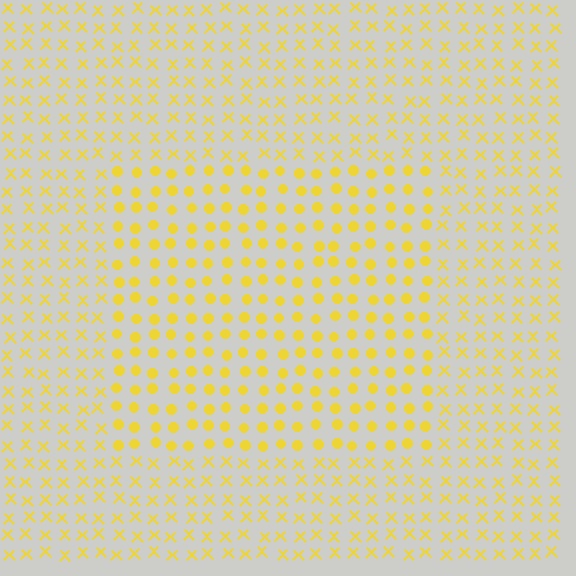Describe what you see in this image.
The image is filled with small yellow elements arranged in a uniform grid. A rectangle-shaped region contains circles, while the surrounding area contains X marks. The boundary is defined purely by the change in element shape.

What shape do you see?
I see a rectangle.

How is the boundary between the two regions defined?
The boundary is defined by a change in element shape: circles inside vs. X marks outside. All elements share the same color and spacing.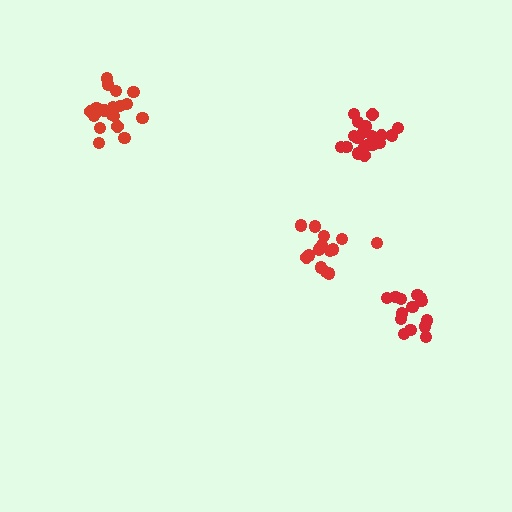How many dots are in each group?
Group 1: 15 dots, Group 2: 19 dots, Group 3: 14 dots, Group 4: 20 dots (68 total).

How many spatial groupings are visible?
There are 4 spatial groupings.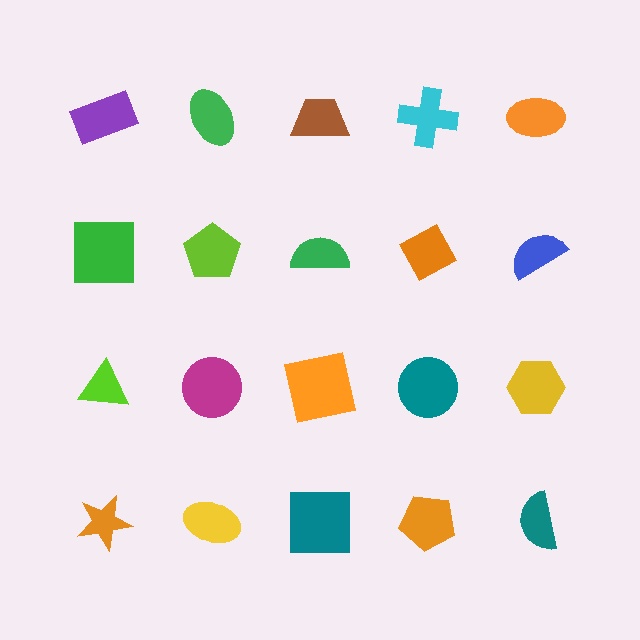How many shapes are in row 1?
5 shapes.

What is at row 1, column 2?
A green ellipse.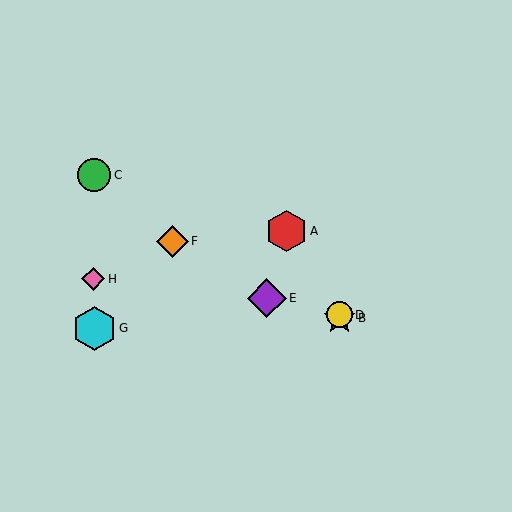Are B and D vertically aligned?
Yes, both are at x≈339.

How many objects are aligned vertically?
2 objects (B, D) are aligned vertically.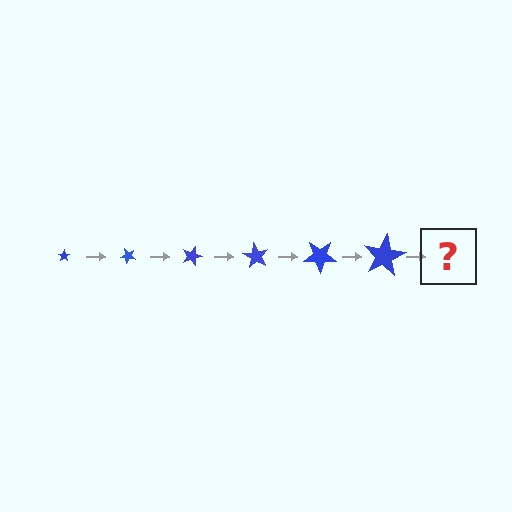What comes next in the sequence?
The next element should be a star, larger than the previous one and rotated 270 degrees from the start.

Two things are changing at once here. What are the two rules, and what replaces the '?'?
The two rules are that the star grows larger each step and it rotates 45 degrees each step. The '?' should be a star, larger than the previous one and rotated 270 degrees from the start.